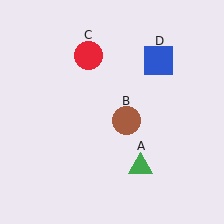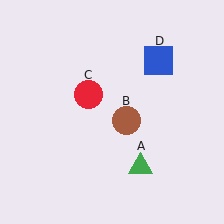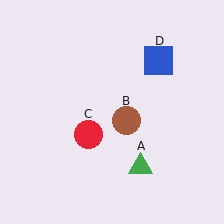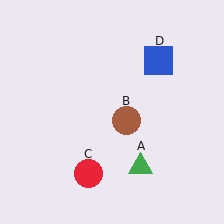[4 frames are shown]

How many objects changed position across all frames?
1 object changed position: red circle (object C).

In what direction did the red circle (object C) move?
The red circle (object C) moved down.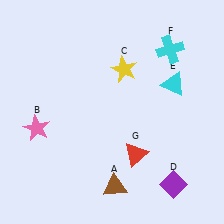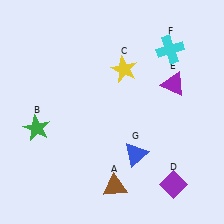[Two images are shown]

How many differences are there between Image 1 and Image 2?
There are 3 differences between the two images.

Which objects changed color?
B changed from pink to green. E changed from cyan to purple. G changed from red to blue.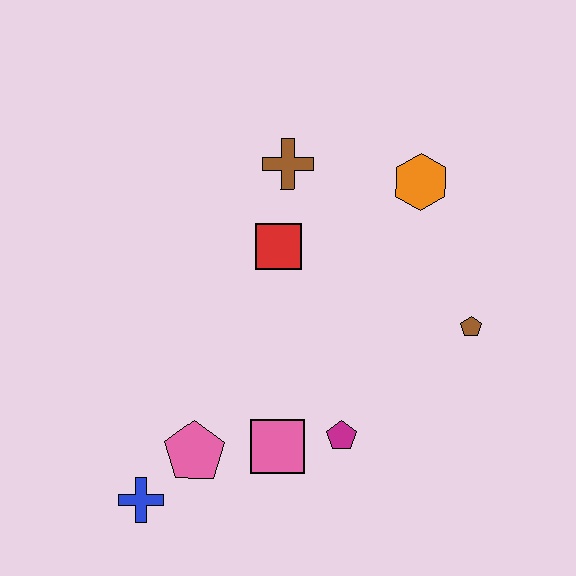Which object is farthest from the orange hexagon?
The blue cross is farthest from the orange hexagon.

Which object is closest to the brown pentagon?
The orange hexagon is closest to the brown pentagon.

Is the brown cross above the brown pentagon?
Yes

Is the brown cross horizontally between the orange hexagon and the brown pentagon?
No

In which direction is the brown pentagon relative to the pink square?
The brown pentagon is to the right of the pink square.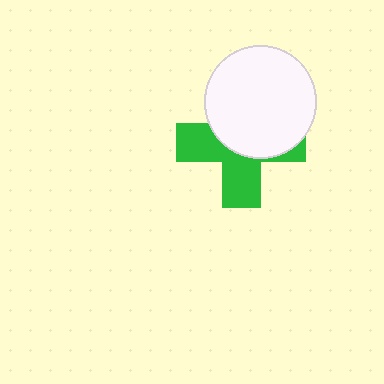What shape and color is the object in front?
The object in front is a white circle.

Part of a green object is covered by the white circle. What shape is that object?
It is a cross.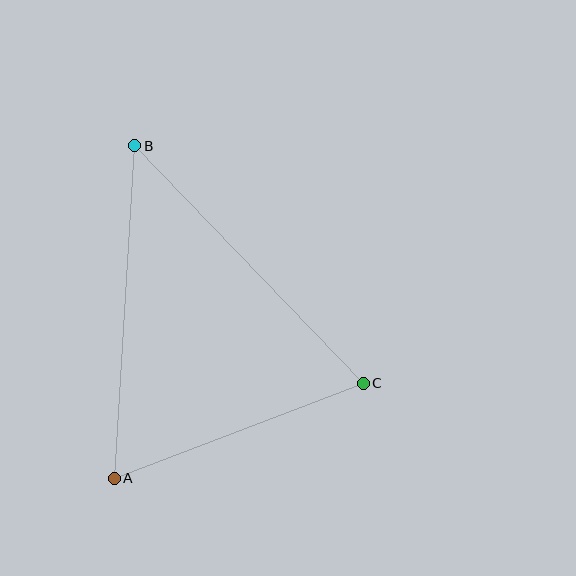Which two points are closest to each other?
Points A and C are closest to each other.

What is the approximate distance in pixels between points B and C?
The distance between B and C is approximately 330 pixels.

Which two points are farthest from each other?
Points A and B are farthest from each other.